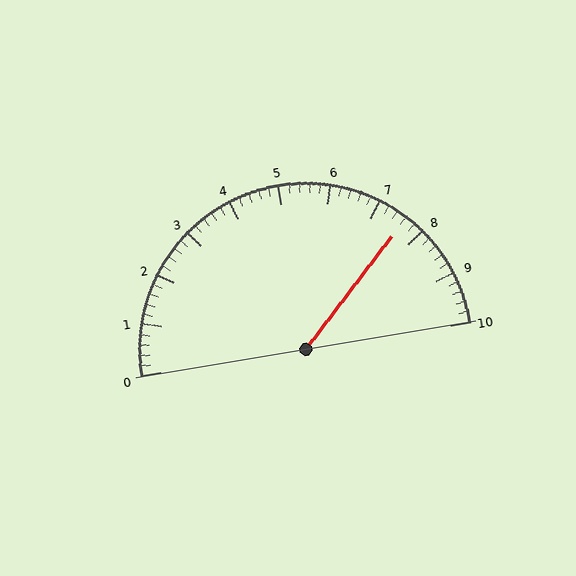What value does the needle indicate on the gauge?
The needle indicates approximately 7.6.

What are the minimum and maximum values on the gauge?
The gauge ranges from 0 to 10.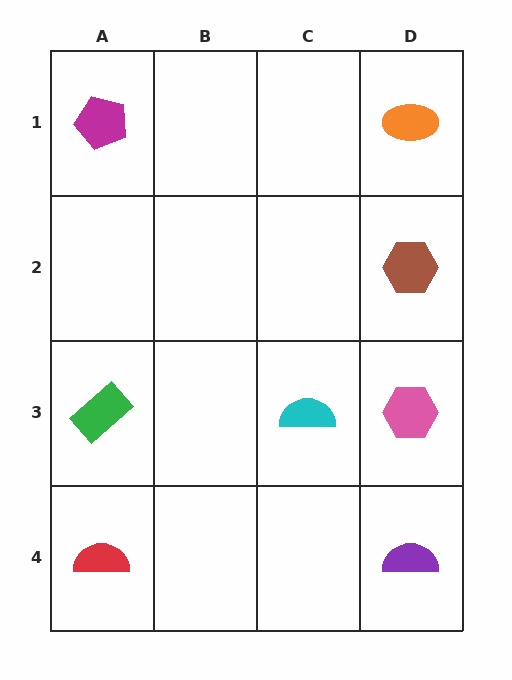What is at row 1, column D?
An orange ellipse.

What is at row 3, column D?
A pink hexagon.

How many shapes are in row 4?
2 shapes.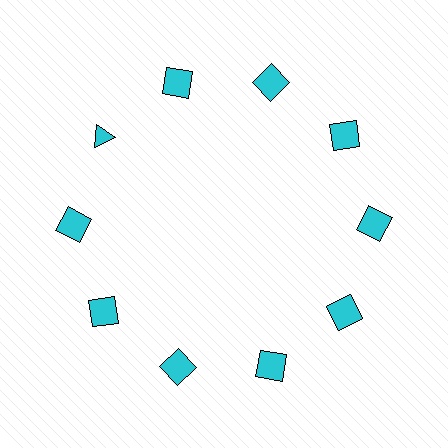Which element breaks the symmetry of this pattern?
The cyan triangle at roughly the 10 o'clock position breaks the symmetry. All other shapes are cyan squares.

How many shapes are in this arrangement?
There are 10 shapes arranged in a ring pattern.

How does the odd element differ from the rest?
It has a different shape: triangle instead of square.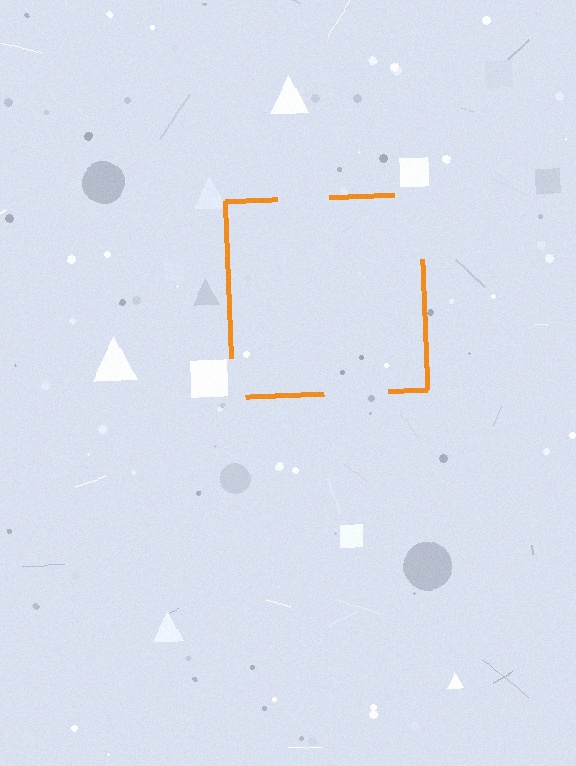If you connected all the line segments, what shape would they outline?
They would outline a square.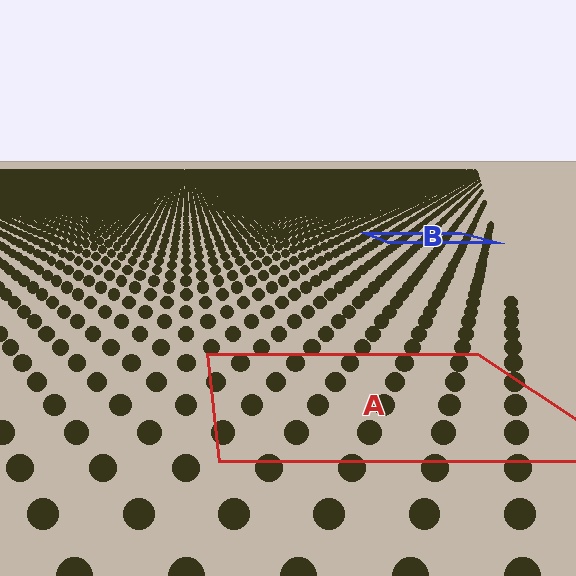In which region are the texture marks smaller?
The texture marks are smaller in region B, because it is farther away.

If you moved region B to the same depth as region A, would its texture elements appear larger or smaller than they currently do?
They would appear larger. At a closer depth, the same texture elements are projected at a bigger on-screen size.